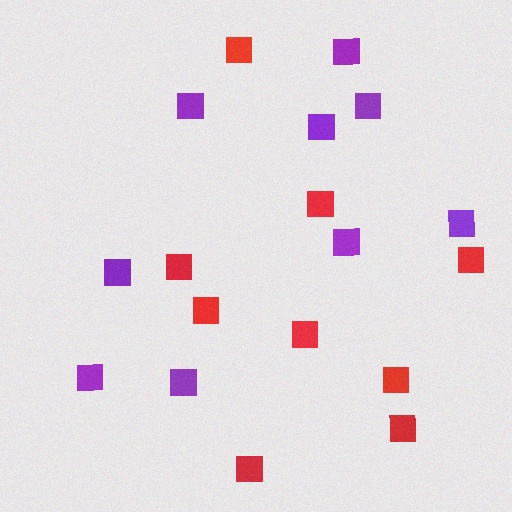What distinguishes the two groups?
There are 2 groups: one group of red squares (9) and one group of purple squares (9).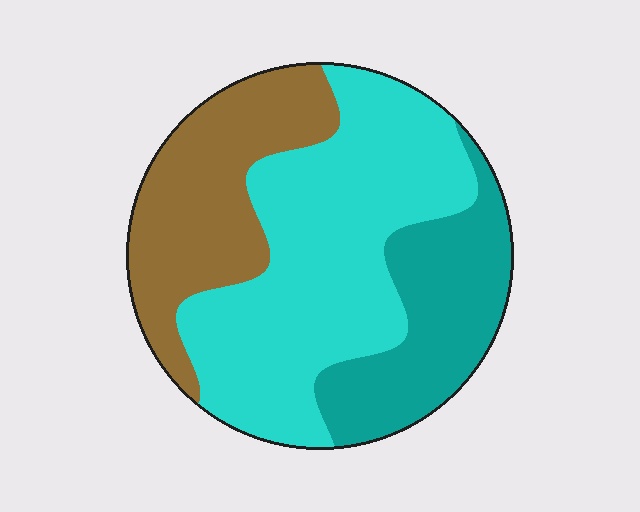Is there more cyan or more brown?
Cyan.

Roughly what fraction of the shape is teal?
Teal takes up between a sixth and a third of the shape.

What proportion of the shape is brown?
Brown covers around 25% of the shape.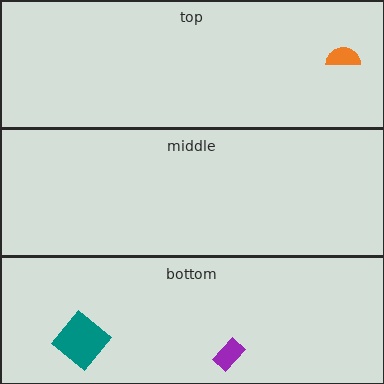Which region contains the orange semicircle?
The top region.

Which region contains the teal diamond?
The bottom region.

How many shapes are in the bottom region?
2.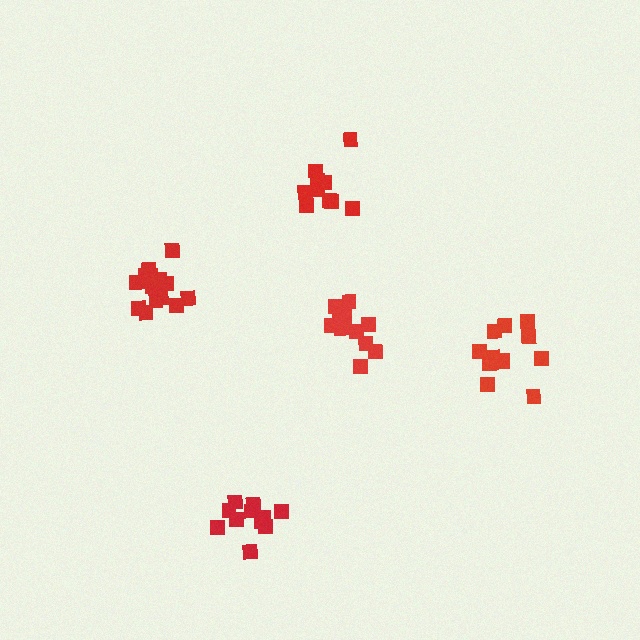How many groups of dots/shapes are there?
There are 5 groups.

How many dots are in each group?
Group 1: 15 dots, Group 2: 11 dots, Group 3: 11 dots, Group 4: 12 dots, Group 5: 10 dots (59 total).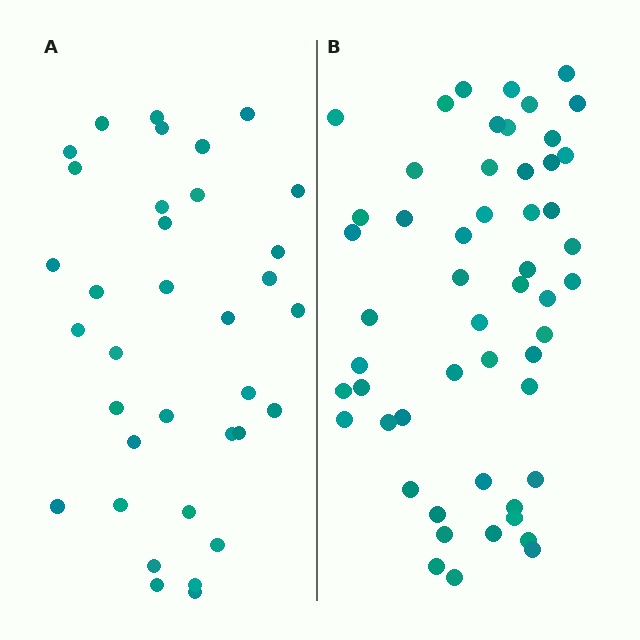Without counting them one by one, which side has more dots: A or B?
Region B (the right region) has more dots.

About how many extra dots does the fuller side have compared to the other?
Region B has approximately 20 more dots than region A.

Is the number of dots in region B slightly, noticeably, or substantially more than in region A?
Region B has substantially more. The ratio is roughly 1.5 to 1.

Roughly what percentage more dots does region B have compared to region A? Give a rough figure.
About 50% more.